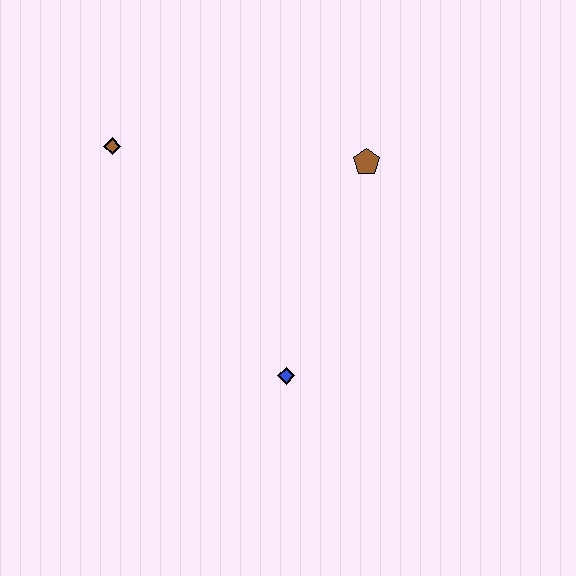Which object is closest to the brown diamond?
The brown pentagon is closest to the brown diamond.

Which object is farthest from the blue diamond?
The brown diamond is farthest from the blue diamond.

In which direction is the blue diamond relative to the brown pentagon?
The blue diamond is below the brown pentagon.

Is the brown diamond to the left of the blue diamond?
Yes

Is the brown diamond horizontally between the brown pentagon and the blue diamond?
No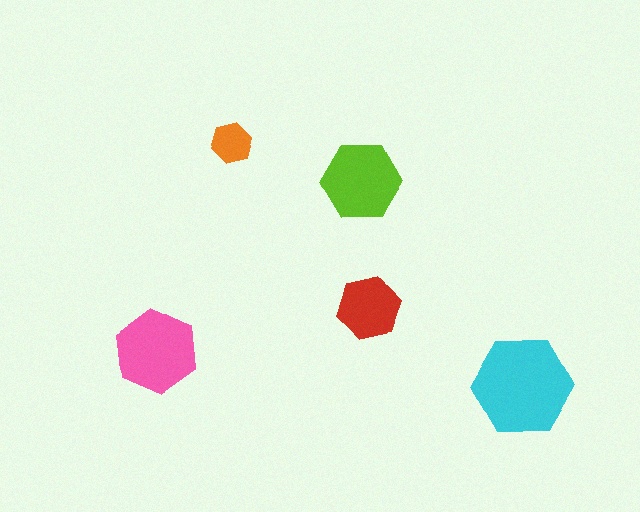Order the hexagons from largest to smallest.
the cyan one, the pink one, the lime one, the red one, the orange one.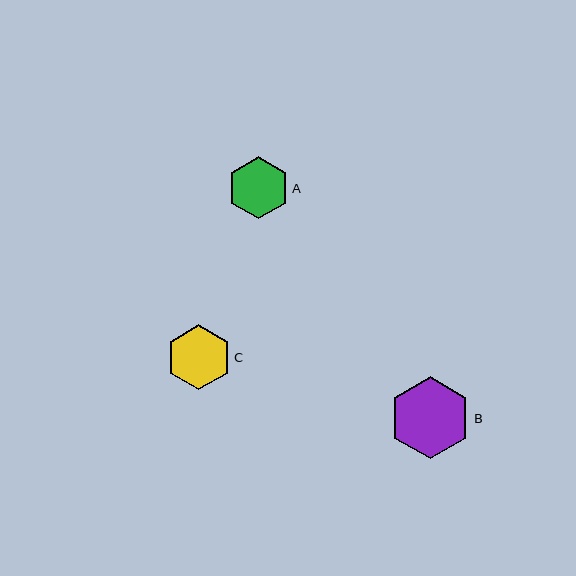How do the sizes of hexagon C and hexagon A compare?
Hexagon C and hexagon A are approximately the same size.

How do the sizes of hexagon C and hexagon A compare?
Hexagon C and hexagon A are approximately the same size.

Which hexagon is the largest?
Hexagon B is the largest with a size of approximately 82 pixels.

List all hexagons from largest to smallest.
From largest to smallest: B, C, A.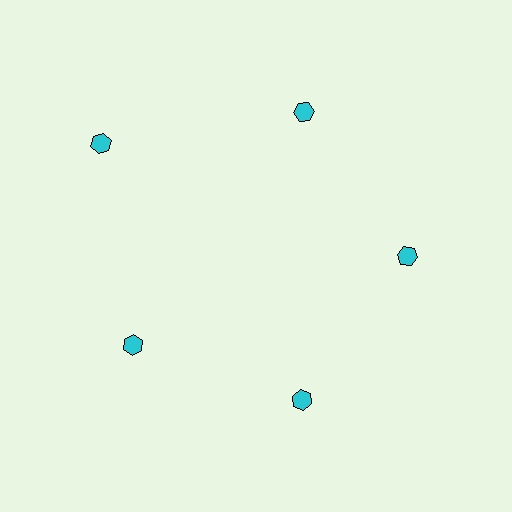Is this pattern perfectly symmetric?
No. The 5 cyan hexagons are arranged in a ring, but one element near the 10 o'clock position is pushed outward from the center, breaking the 5-fold rotational symmetry.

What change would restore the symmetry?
The symmetry would be restored by moving it inward, back onto the ring so that all 5 hexagons sit at equal angles and equal distance from the center.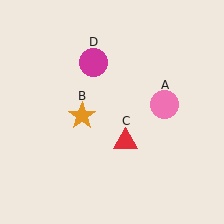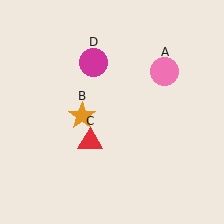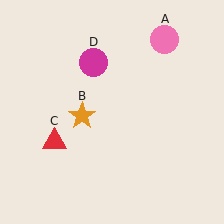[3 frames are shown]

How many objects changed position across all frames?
2 objects changed position: pink circle (object A), red triangle (object C).